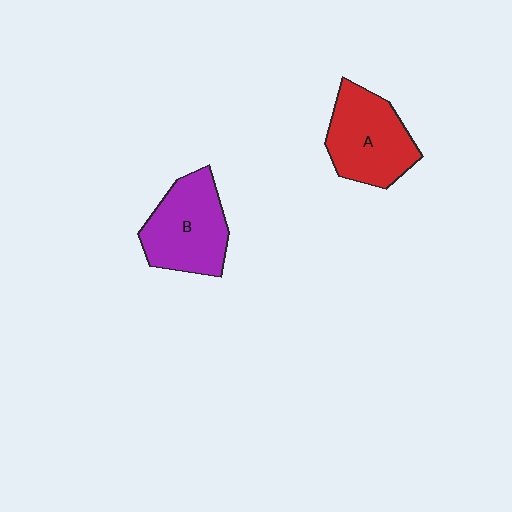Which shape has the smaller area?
Shape A (red).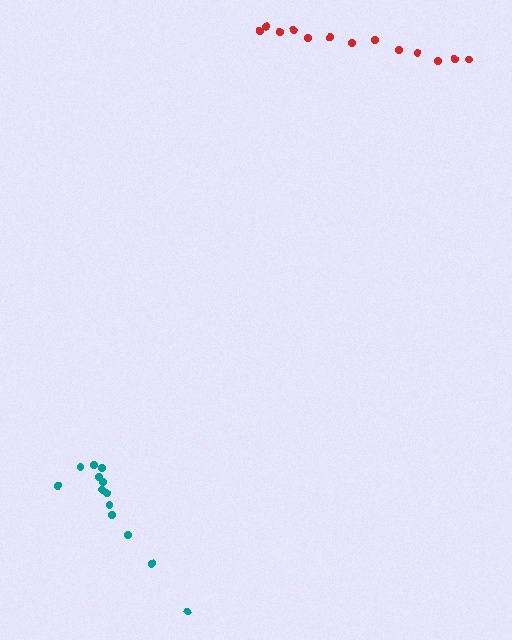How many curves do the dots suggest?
There are 2 distinct paths.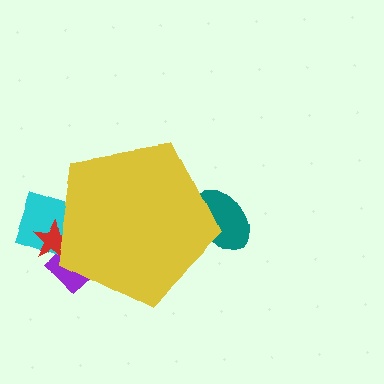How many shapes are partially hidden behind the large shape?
4 shapes are partially hidden.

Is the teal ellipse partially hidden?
Yes, the teal ellipse is partially hidden behind the yellow pentagon.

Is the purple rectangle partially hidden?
Yes, the purple rectangle is partially hidden behind the yellow pentagon.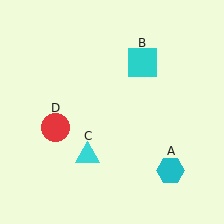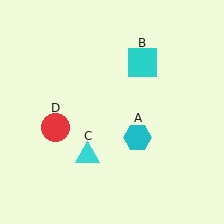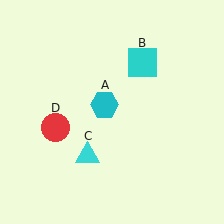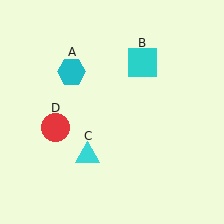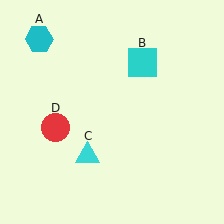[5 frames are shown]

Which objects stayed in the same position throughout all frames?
Cyan square (object B) and cyan triangle (object C) and red circle (object D) remained stationary.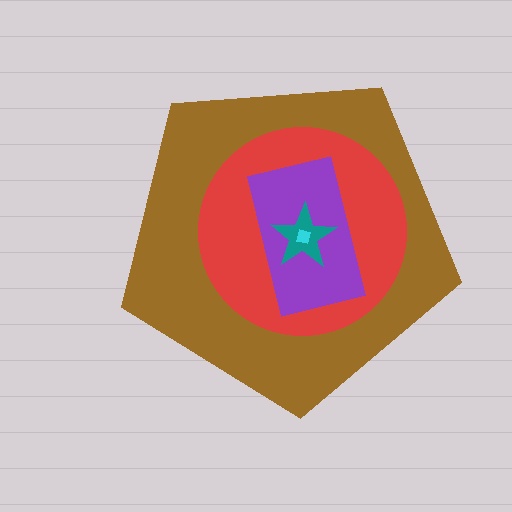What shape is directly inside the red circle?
The purple rectangle.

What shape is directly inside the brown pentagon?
The red circle.